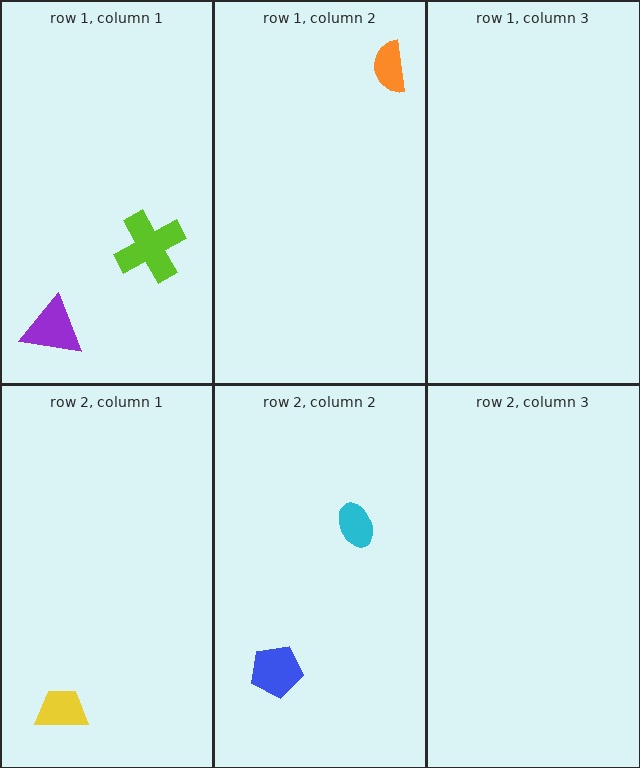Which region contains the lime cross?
The row 1, column 1 region.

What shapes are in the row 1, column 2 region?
The orange semicircle.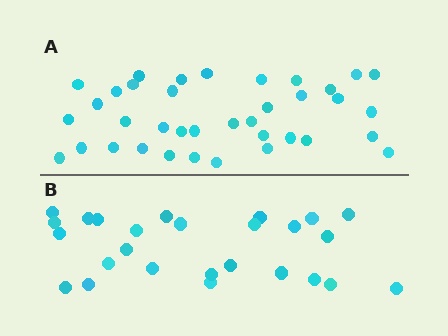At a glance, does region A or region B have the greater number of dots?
Region A (the top region) has more dots.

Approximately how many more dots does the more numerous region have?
Region A has roughly 12 or so more dots than region B.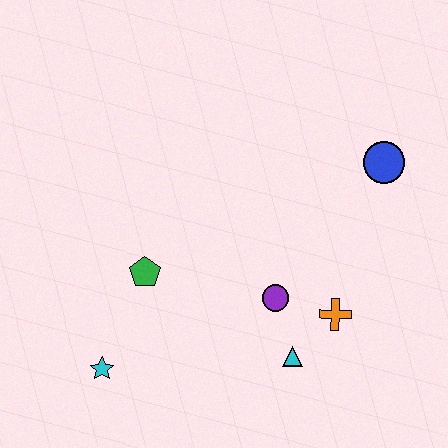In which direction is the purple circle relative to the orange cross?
The purple circle is to the left of the orange cross.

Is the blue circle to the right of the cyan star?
Yes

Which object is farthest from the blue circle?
The cyan star is farthest from the blue circle.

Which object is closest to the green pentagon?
The cyan star is closest to the green pentagon.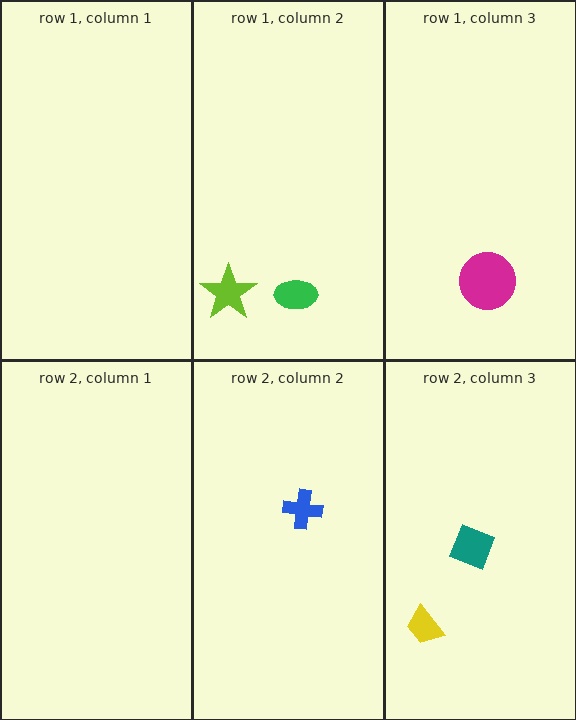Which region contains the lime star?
The row 1, column 2 region.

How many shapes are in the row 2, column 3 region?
2.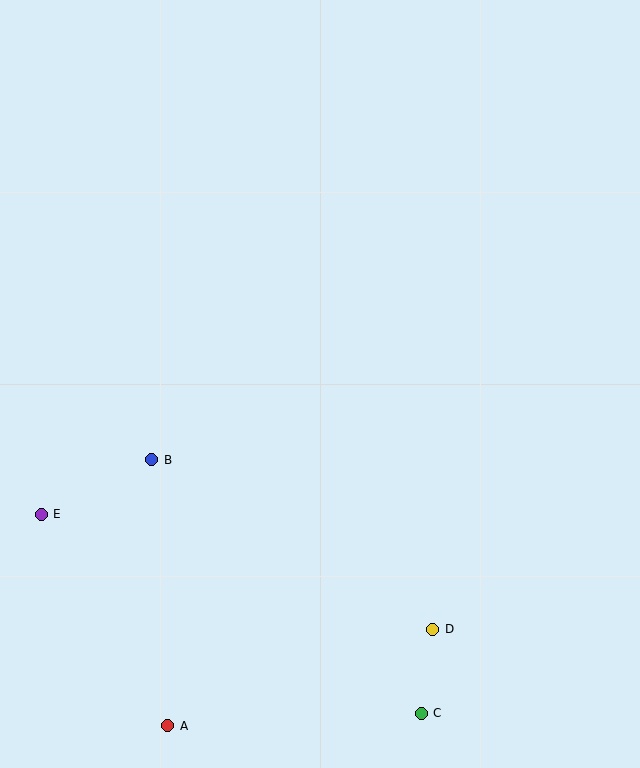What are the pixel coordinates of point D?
Point D is at (433, 629).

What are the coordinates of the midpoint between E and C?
The midpoint between E and C is at (231, 614).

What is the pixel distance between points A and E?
The distance between A and E is 246 pixels.